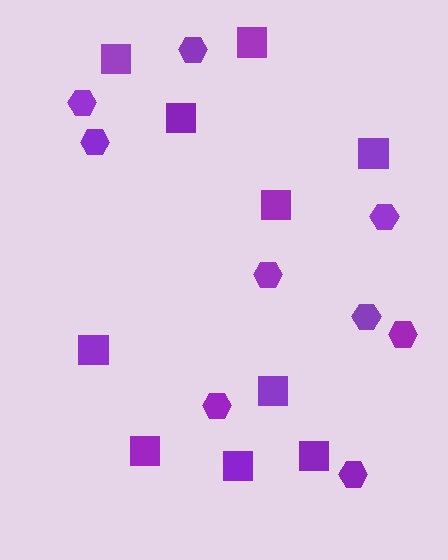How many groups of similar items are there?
There are 2 groups: one group of hexagons (9) and one group of squares (10).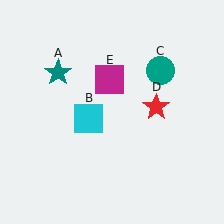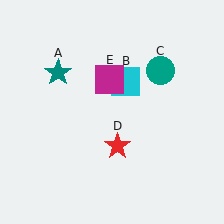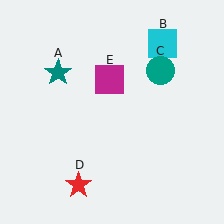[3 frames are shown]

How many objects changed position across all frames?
2 objects changed position: cyan square (object B), red star (object D).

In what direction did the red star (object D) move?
The red star (object D) moved down and to the left.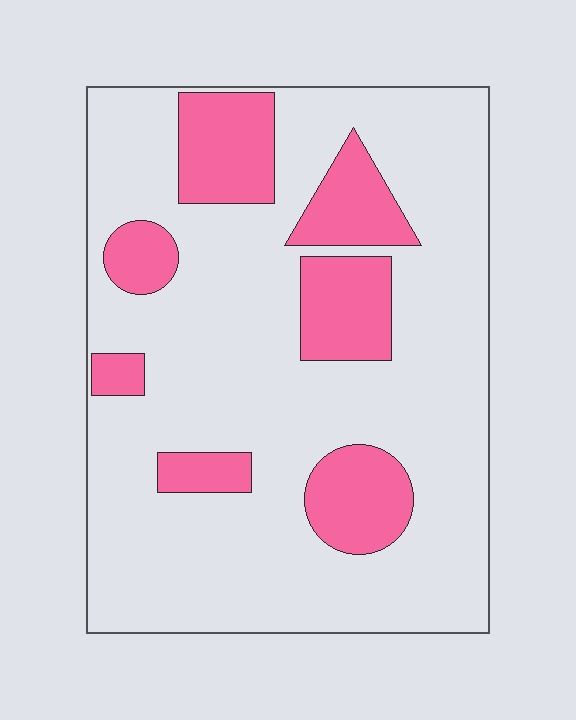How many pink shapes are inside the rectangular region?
7.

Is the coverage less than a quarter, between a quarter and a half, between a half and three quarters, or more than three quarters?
Less than a quarter.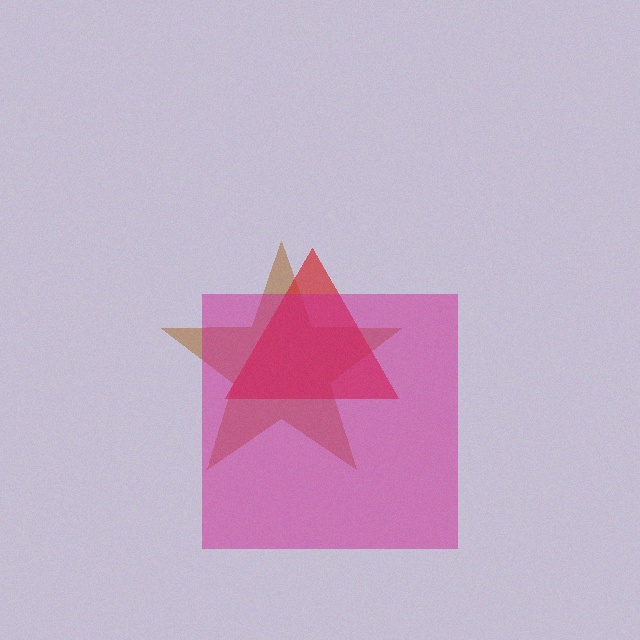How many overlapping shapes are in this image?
There are 3 overlapping shapes in the image.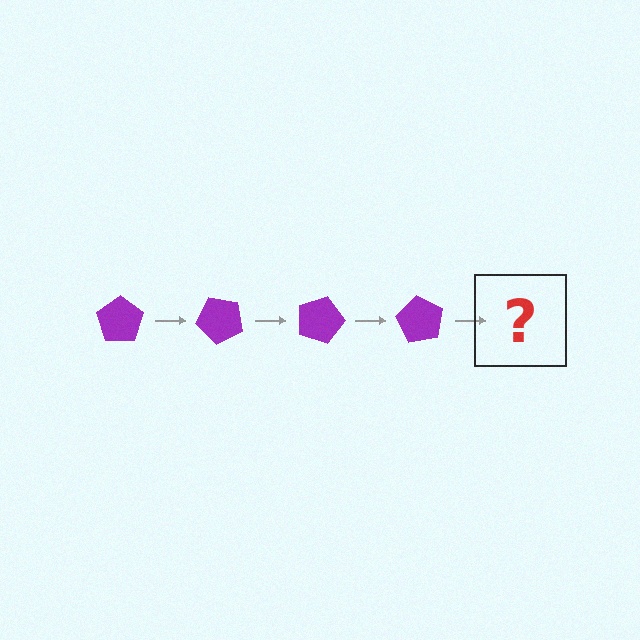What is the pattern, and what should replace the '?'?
The pattern is that the pentagon rotates 45 degrees each step. The '?' should be a purple pentagon rotated 180 degrees.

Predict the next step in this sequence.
The next step is a purple pentagon rotated 180 degrees.